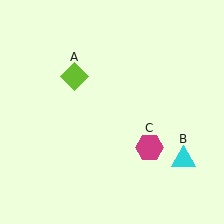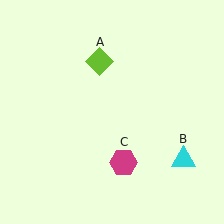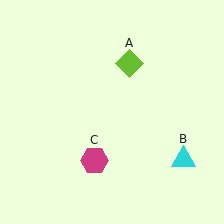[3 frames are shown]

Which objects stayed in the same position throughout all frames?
Cyan triangle (object B) remained stationary.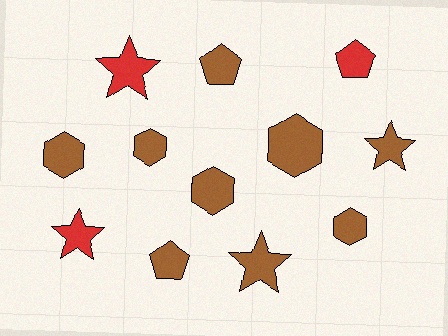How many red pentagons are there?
There is 1 red pentagon.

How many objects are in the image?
There are 12 objects.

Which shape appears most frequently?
Hexagon, with 5 objects.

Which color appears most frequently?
Brown, with 9 objects.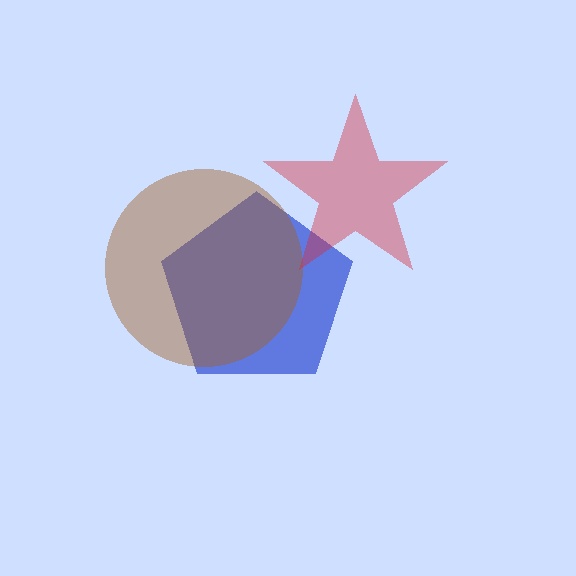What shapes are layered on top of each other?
The layered shapes are: a blue pentagon, a brown circle, a red star.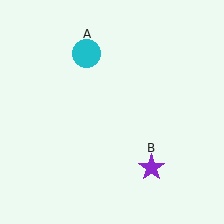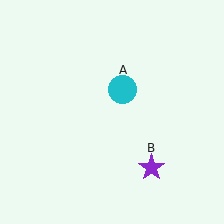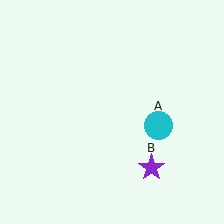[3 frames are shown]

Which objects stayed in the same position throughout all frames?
Purple star (object B) remained stationary.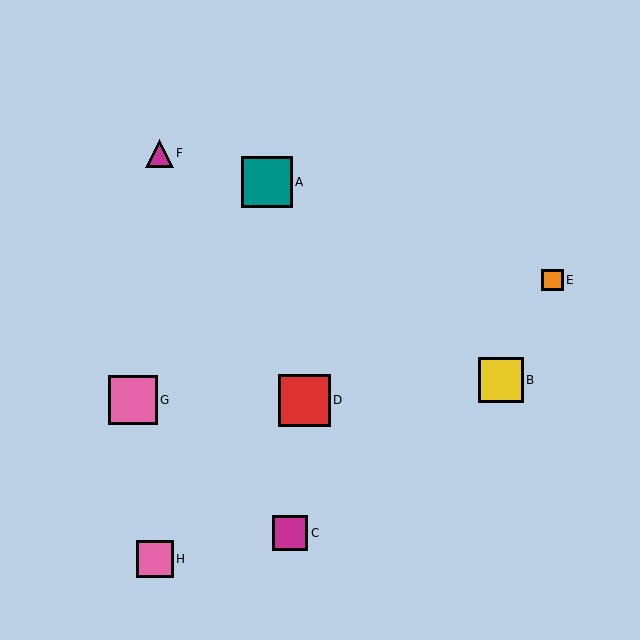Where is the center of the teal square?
The center of the teal square is at (267, 182).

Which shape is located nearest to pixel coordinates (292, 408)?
The red square (labeled D) at (304, 400) is nearest to that location.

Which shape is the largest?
The red square (labeled D) is the largest.